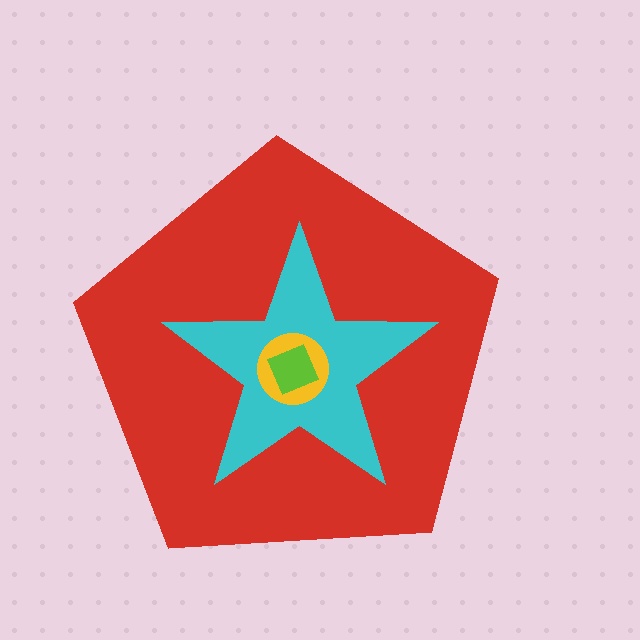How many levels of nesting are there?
4.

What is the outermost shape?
The red pentagon.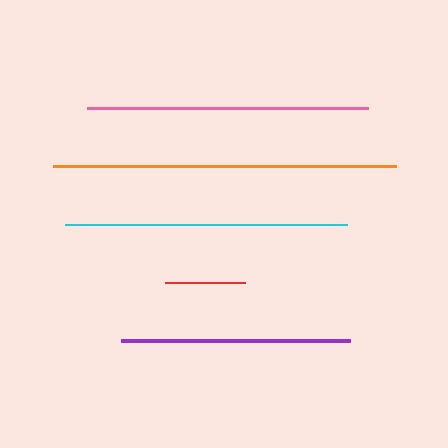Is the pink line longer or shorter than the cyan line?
The cyan line is longer than the pink line.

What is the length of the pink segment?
The pink segment is approximately 281 pixels long.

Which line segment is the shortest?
The red line is the shortest at approximately 81 pixels.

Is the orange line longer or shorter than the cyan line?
The orange line is longer than the cyan line.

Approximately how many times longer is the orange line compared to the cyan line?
The orange line is approximately 1.2 times the length of the cyan line.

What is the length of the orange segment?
The orange segment is approximately 343 pixels long.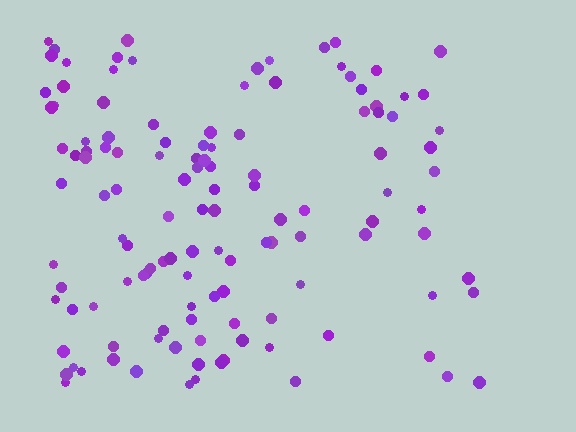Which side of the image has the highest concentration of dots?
The left.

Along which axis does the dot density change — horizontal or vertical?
Horizontal.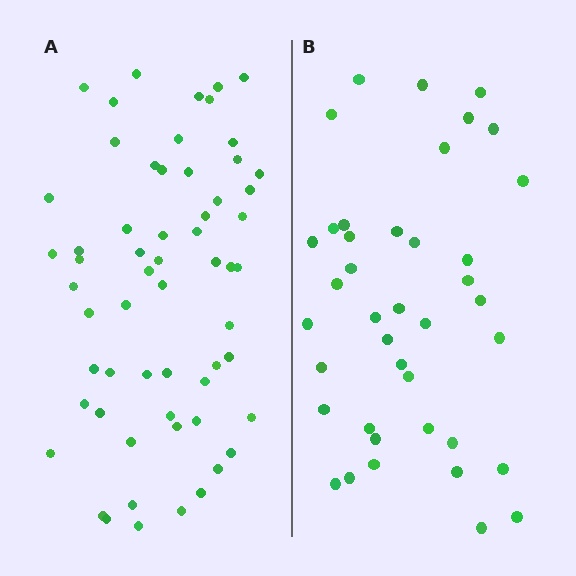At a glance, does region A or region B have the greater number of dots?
Region A (the left region) has more dots.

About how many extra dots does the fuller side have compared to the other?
Region A has approximately 20 more dots than region B.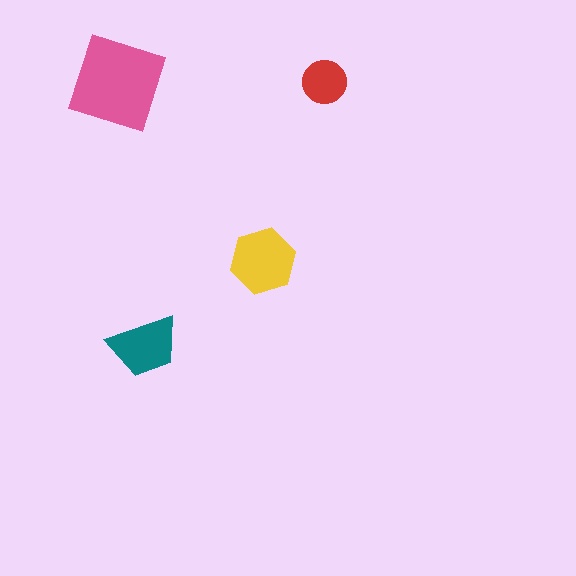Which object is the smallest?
The red circle.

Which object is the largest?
The pink diamond.